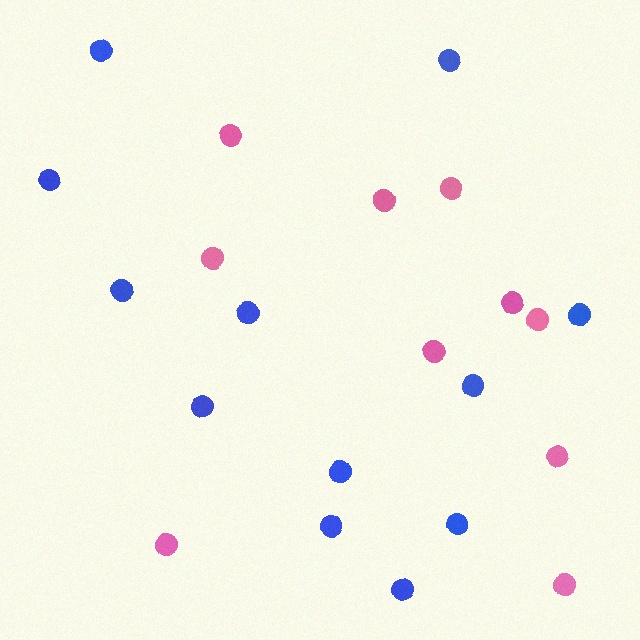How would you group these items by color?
There are 2 groups: one group of blue circles (12) and one group of pink circles (10).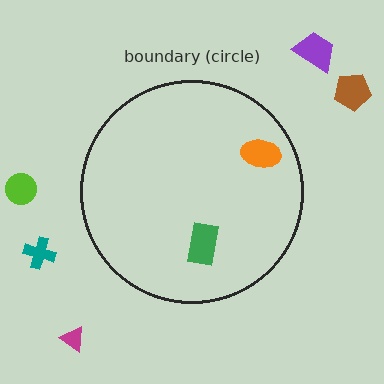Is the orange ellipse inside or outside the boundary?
Inside.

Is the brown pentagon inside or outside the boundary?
Outside.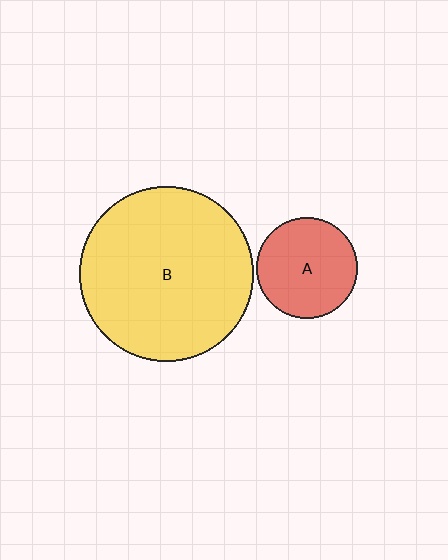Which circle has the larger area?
Circle B (yellow).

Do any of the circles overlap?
No, none of the circles overlap.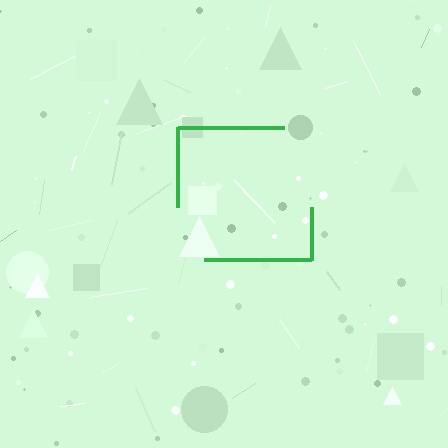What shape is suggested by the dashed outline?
The dashed outline suggests a square.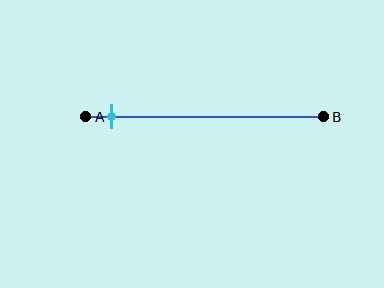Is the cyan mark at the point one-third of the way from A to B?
No, the mark is at about 10% from A, not at the 33% one-third point.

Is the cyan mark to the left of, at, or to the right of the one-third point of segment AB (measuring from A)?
The cyan mark is to the left of the one-third point of segment AB.